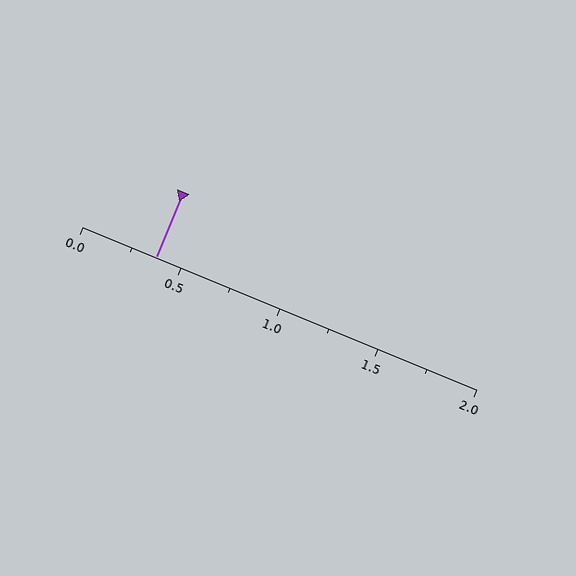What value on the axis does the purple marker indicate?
The marker indicates approximately 0.38.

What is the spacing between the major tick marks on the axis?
The major ticks are spaced 0.5 apart.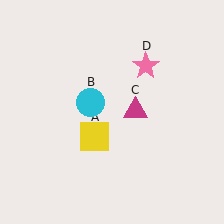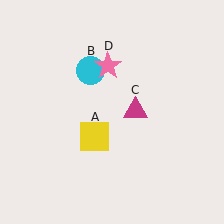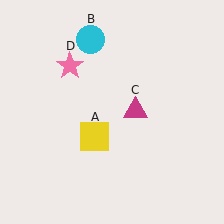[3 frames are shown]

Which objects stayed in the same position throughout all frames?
Yellow square (object A) and magenta triangle (object C) remained stationary.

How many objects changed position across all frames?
2 objects changed position: cyan circle (object B), pink star (object D).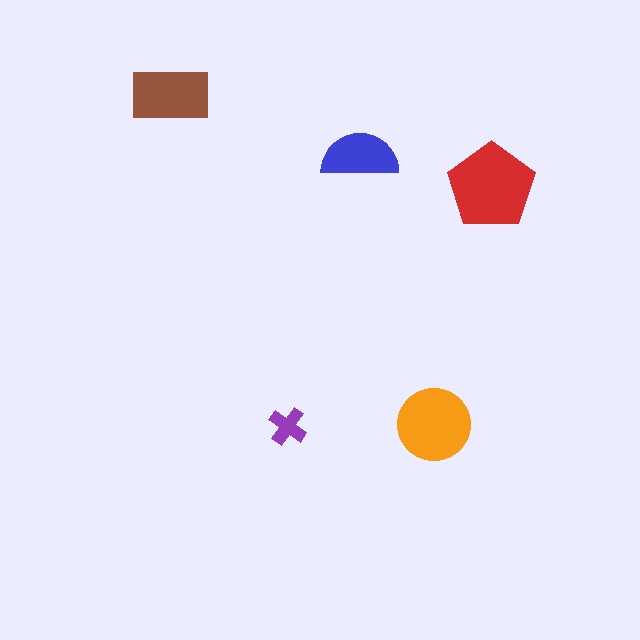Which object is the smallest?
The purple cross.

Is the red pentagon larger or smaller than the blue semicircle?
Larger.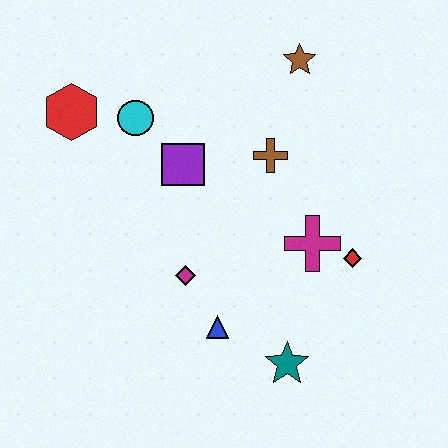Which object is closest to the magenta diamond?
The blue triangle is closest to the magenta diamond.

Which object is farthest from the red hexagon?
The teal star is farthest from the red hexagon.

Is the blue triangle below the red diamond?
Yes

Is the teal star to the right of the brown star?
No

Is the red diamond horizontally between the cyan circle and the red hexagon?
No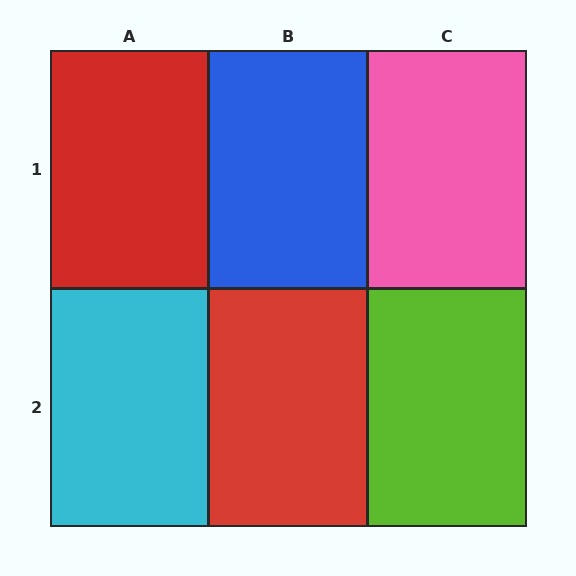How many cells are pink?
1 cell is pink.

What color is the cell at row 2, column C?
Lime.